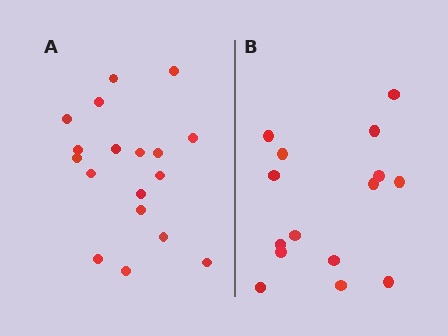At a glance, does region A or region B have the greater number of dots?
Region A (the left region) has more dots.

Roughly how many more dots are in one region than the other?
Region A has just a few more — roughly 2 or 3 more dots than region B.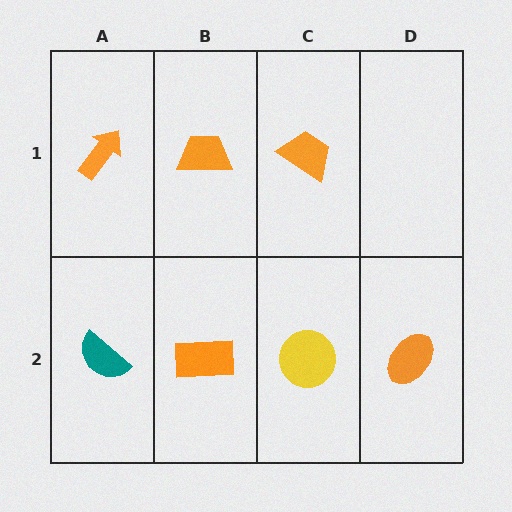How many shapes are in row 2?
4 shapes.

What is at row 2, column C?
A yellow circle.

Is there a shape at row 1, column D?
No, that cell is empty.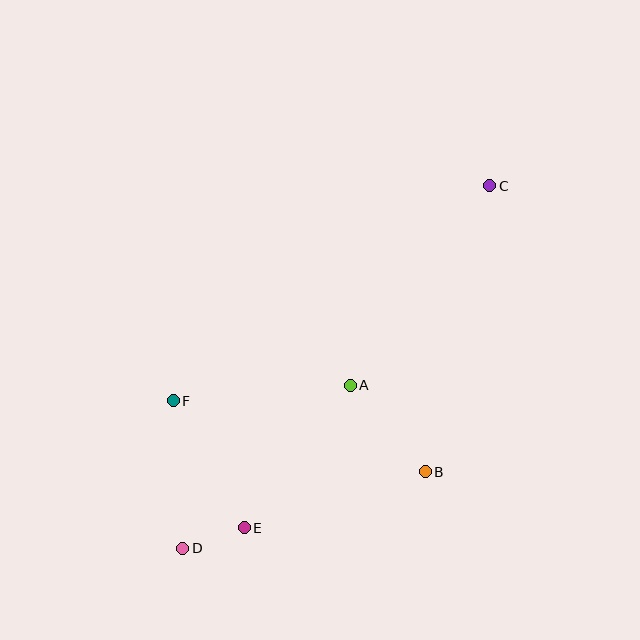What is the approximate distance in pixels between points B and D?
The distance between B and D is approximately 255 pixels.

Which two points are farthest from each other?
Points C and D are farthest from each other.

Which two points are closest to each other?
Points D and E are closest to each other.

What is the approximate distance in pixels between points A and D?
The distance between A and D is approximately 234 pixels.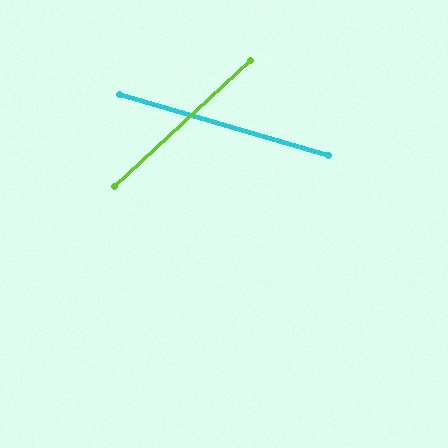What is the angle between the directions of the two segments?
Approximately 59 degrees.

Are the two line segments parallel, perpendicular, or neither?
Neither parallel nor perpendicular — they differ by about 59°.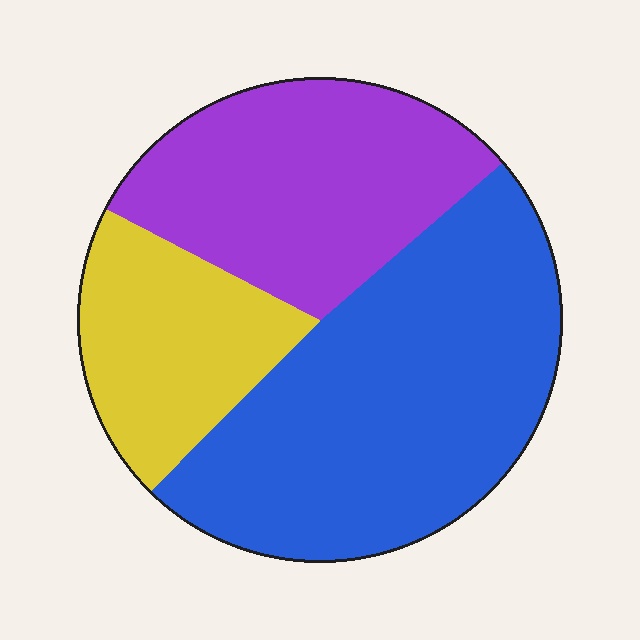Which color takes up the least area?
Yellow, at roughly 20%.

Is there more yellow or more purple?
Purple.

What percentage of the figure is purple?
Purple takes up about one third (1/3) of the figure.